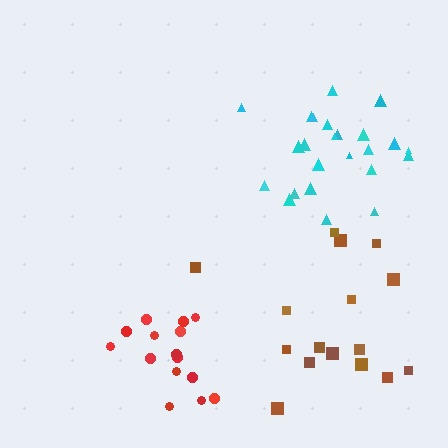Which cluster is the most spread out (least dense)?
Brown.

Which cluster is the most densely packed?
Red.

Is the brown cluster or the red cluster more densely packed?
Red.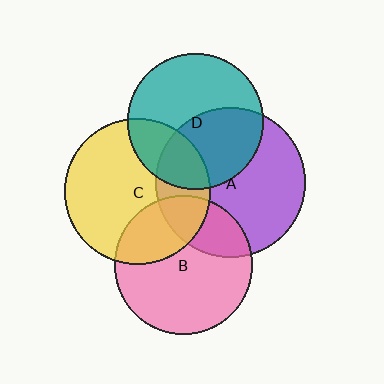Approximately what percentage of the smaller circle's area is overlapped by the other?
Approximately 25%.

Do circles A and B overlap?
Yes.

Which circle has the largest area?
Circle A (purple).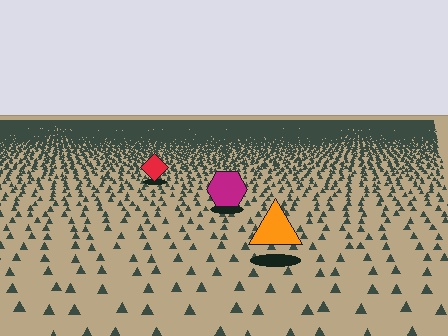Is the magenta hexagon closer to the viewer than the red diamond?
Yes. The magenta hexagon is closer — you can tell from the texture gradient: the ground texture is coarser near it.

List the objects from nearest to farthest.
From nearest to farthest: the orange triangle, the magenta hexagon, the red diamond.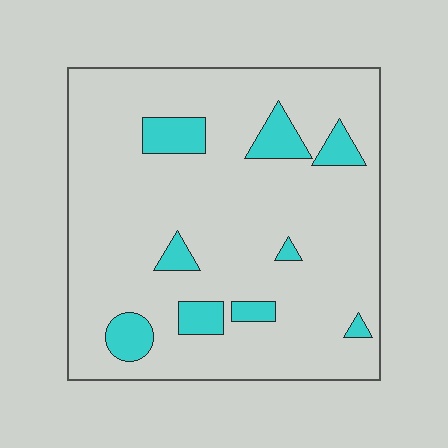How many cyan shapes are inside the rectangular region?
9.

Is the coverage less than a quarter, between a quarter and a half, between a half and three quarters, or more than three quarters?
Less than a quarter.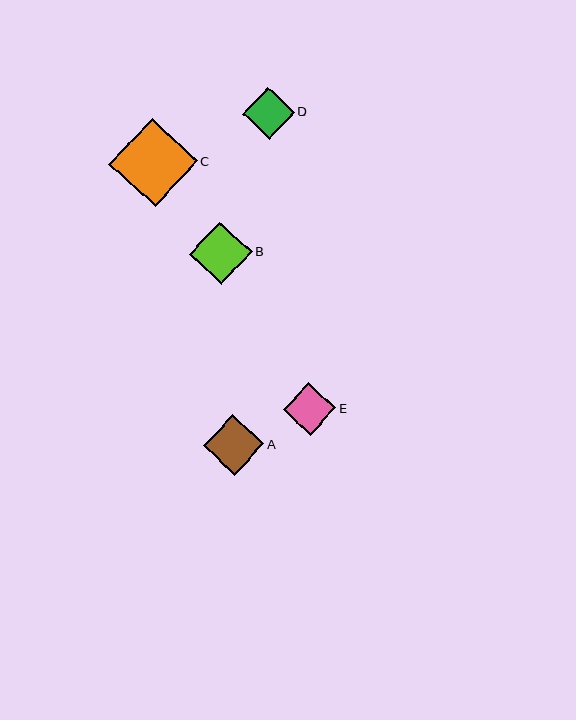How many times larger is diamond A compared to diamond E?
Diamond A is approximately 1.1 times the size of diamond E.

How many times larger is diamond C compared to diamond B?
Diamond C is approximately 1.4 times the size of diamond B.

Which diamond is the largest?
Diamond C is the largest with a size of approximately 89 pixels.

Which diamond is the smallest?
Diamond D is the smallest with a size of approximately 52 pixels.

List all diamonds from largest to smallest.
From largest to smallest: C, B, A, E, D.